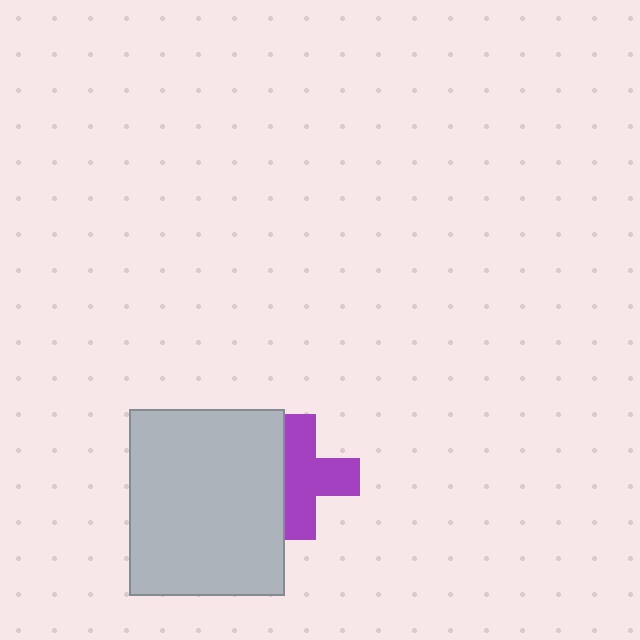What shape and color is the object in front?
The object in front is a light gray rectangle.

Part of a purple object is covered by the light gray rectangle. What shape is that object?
It is a cross.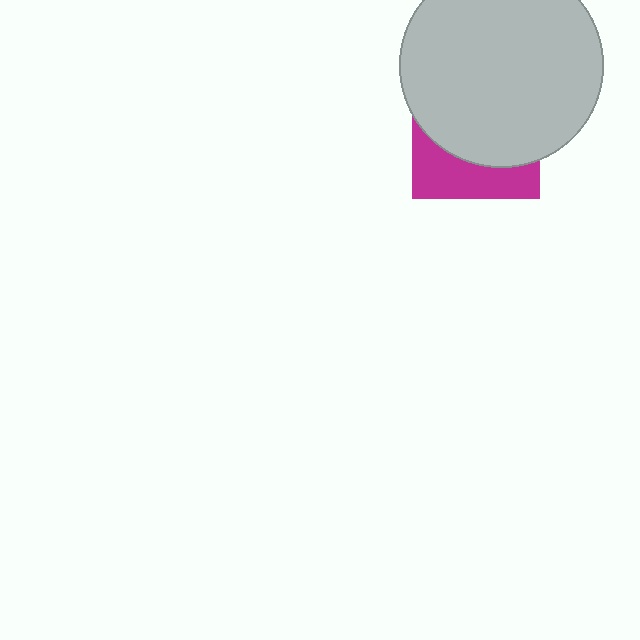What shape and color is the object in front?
The object in front is a light gray circle.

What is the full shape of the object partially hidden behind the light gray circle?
The partially hidden object is a magenta square.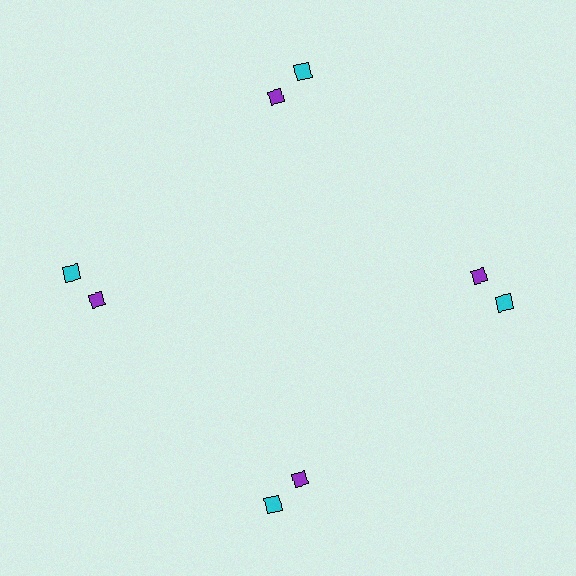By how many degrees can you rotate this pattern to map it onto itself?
The pattern maps onto itself every 90 degrees of rotation.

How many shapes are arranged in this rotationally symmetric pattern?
There are 8 shapes, arranged in 4 groups of 2.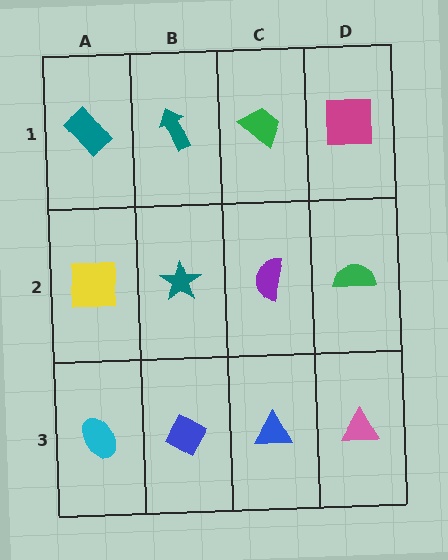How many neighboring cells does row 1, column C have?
3.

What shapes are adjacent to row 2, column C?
A green trapezoid (row 1, column C), a blue triangle (row 3, column C), a teal star (row 2, column B), a green semicircle (row 2, column D).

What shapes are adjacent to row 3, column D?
A green semicircle (row 2, column D), a blue triangle (row 3, column C).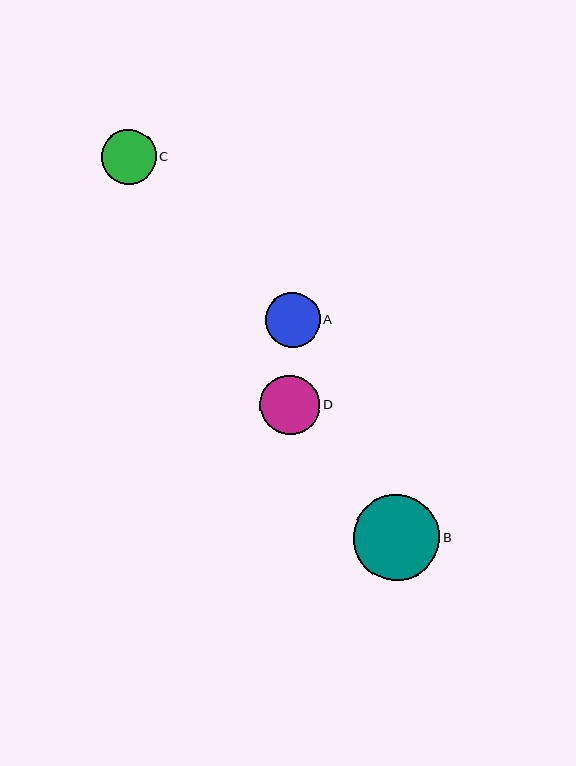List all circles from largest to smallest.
From largest to smallest: B, D, A, C.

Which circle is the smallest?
Circle C is the smallest with a size of approximately 55 pixels.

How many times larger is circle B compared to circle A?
Circle B is approximately 1.6 times the size of circle A.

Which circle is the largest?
Circle B is the largest with a size of approximately 86 pixels.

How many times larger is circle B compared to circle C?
Circle B is approximately 1.6 times the size of circle C.